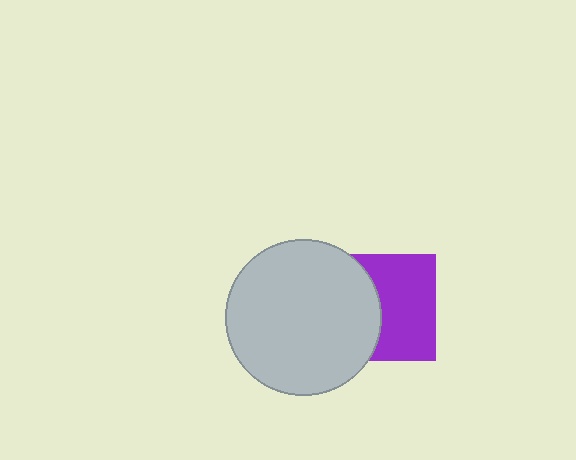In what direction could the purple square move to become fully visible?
The purple square could move right. That would shift it out from behind the light gray circle entirely.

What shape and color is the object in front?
The object in front is a light gray circle.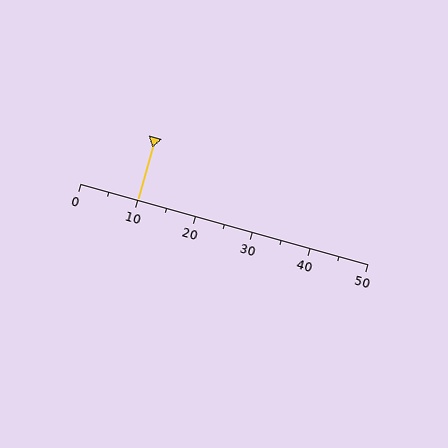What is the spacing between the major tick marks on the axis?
The major ticks are spaced 10 apart.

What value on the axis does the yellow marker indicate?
The marker indicates approximately 10.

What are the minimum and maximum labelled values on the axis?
The axis runs from 0 to 50.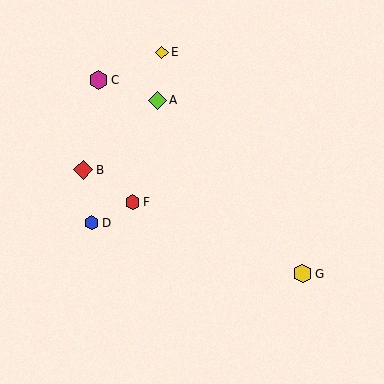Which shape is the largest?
The magenta hexagon (labeled C) is the largest.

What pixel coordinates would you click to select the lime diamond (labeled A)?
Click at (157, 100) to select the lime diamond A.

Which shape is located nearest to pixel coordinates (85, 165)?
The red diamond (labeled B) at (83, 170) is nearest to that location.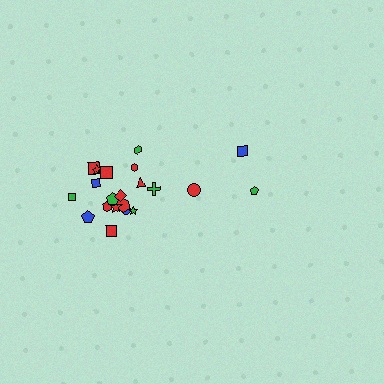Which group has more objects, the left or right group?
The left group.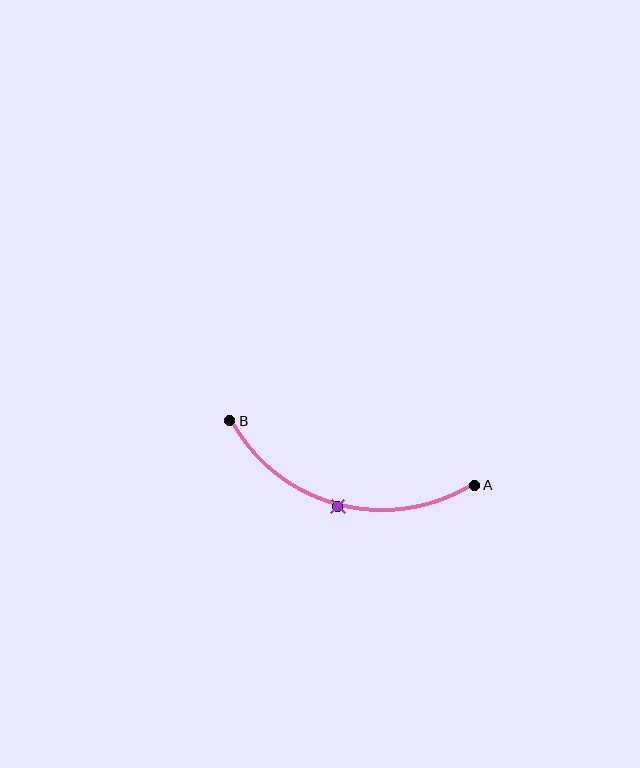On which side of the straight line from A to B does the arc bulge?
The arc bulges below the straight line connecting A and B.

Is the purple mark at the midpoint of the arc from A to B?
Yes. The purple mark lies on the arc at equal arc-length from both A and B — it is the arc midpoint.